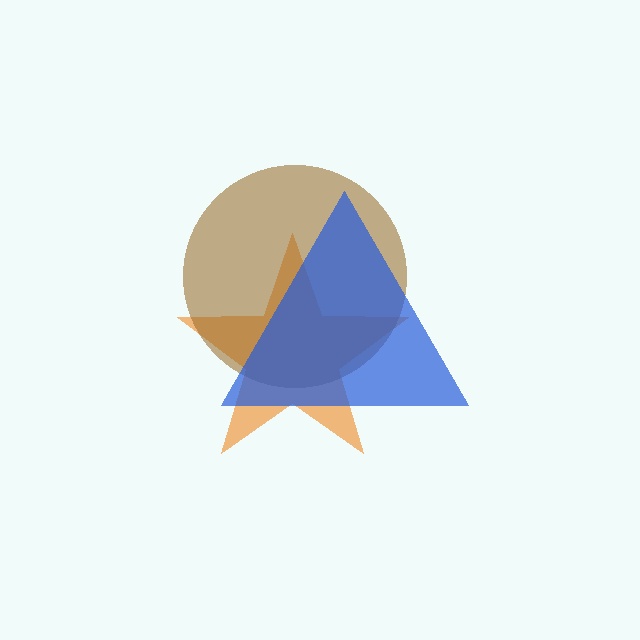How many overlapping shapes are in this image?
There are 3 overlapping shapes in the image.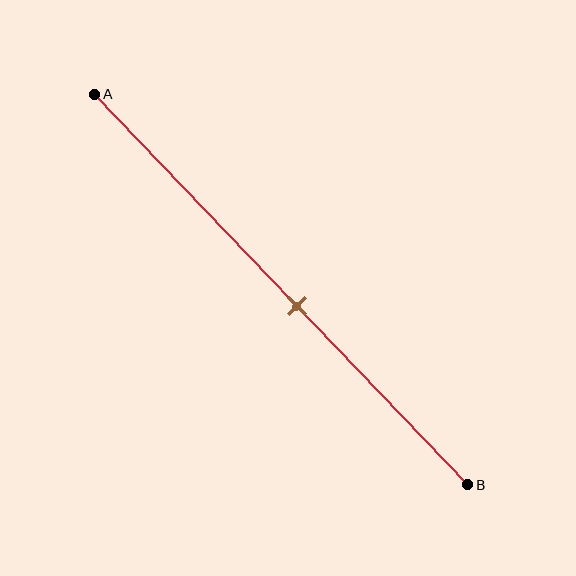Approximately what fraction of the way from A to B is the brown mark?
The brown mark is approximately 55% of the way from A to B.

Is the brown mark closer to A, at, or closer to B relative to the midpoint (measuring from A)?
The brown mark is closer to point B than the midpoint of segment AB.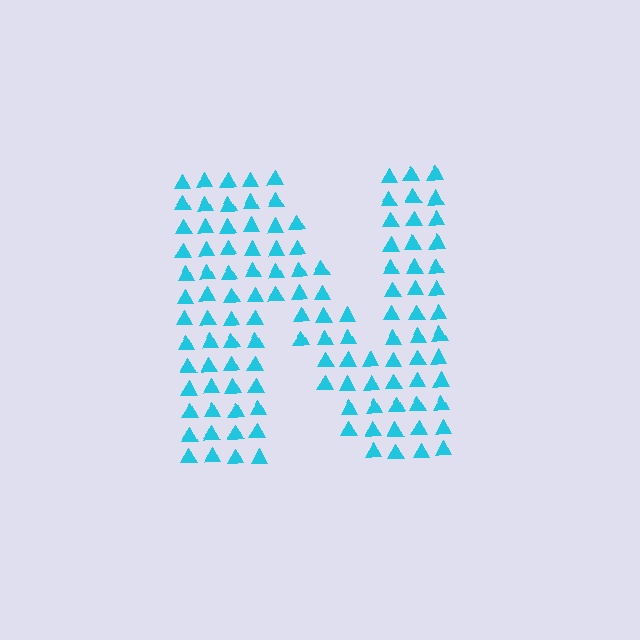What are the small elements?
The small elements are triangles.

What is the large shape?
The large shape is the letter N.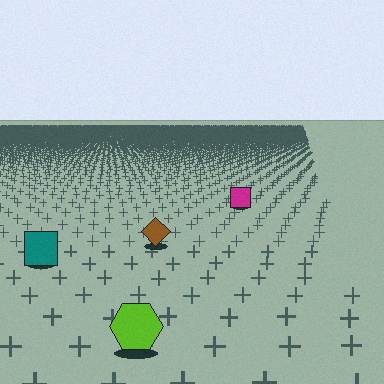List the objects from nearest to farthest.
From nearest to farthest: the lime hexagon, the teal square, the brown diamond, the magenta square.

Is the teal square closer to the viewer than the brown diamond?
Yes. The teal square is closer — you can tell from the texture gradient: the ground texture is coarser near it.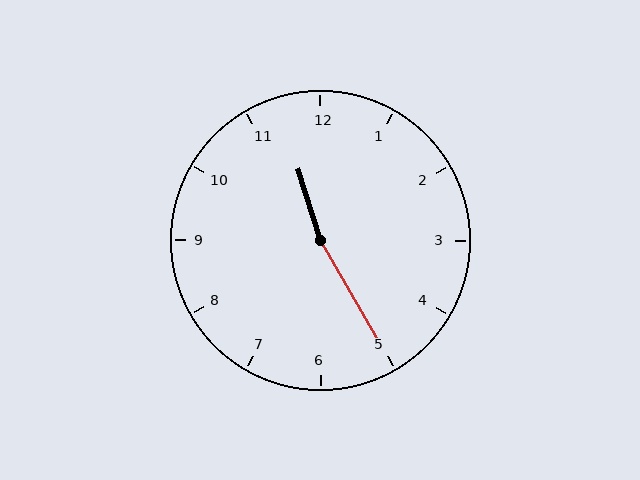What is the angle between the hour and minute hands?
Approximately 168 degrees.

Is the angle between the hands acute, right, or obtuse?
It is obtuse.